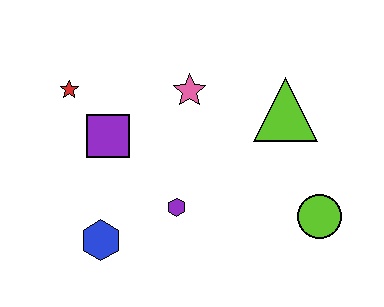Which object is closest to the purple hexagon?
The blue hexagon is closest to the purple hexagon.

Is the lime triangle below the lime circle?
No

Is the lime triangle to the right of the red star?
Yes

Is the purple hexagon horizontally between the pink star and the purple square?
Yes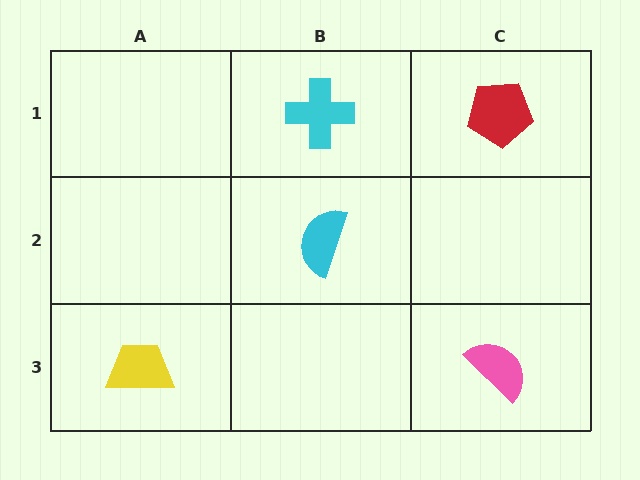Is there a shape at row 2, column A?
No, that cell is empty.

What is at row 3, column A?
A yellow trapezoid.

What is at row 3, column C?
A pink semicircle.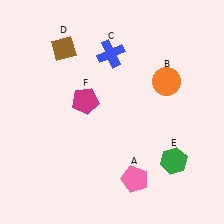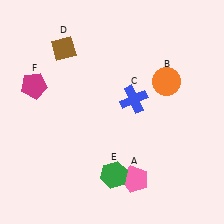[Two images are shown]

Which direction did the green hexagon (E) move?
The green hexagon (E) moved left.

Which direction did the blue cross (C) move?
The blue cross (C) moved down.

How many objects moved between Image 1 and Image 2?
3 objects moved between the two images.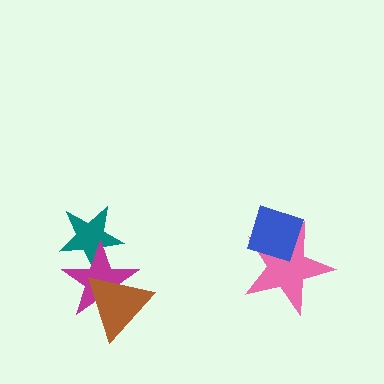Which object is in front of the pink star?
The blue diamond is in front of the pink star.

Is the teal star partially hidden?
Yes, it is partially covered by another shape.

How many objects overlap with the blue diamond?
1 object overlaps with the blue diamond.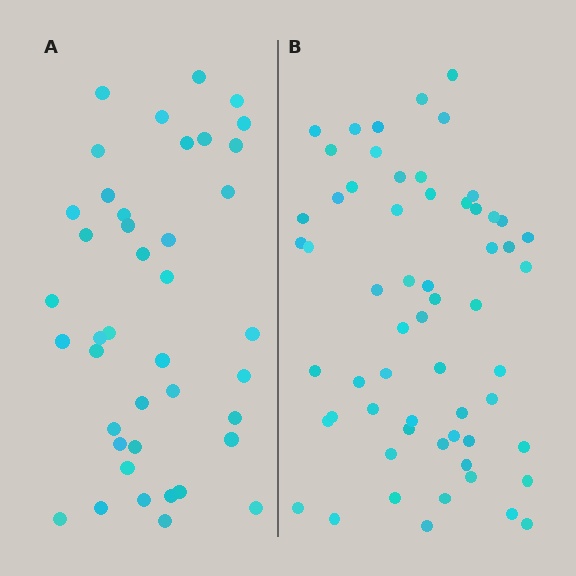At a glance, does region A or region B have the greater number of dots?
Region B (the right region) has more dots.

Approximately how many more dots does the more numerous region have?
Region B has approximately 20 more dots than region A.